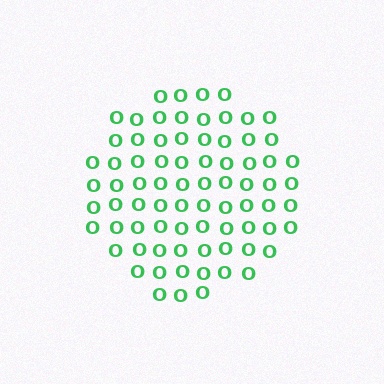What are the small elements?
The small elements are letter O's.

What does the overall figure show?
The overall figure shows a circle.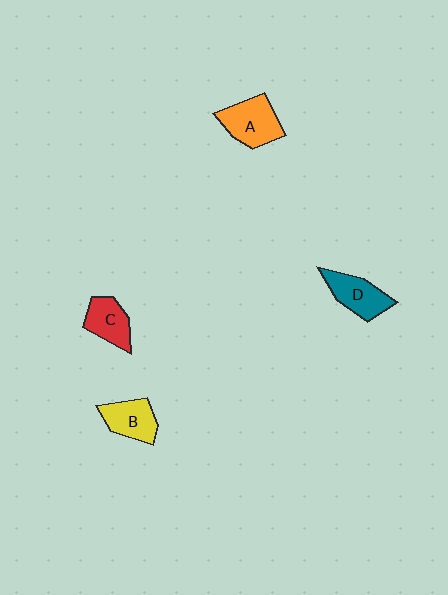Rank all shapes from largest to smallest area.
From largest to smallest: A (orange), D (teal), B (yellow), C (red).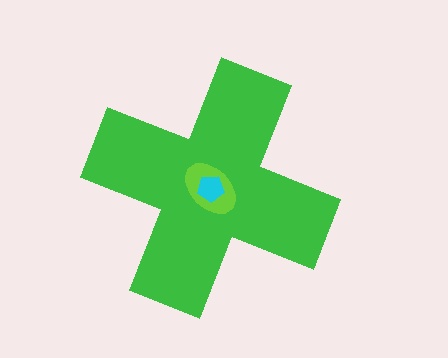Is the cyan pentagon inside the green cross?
Yes.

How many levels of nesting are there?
3.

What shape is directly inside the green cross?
The lime ellipse.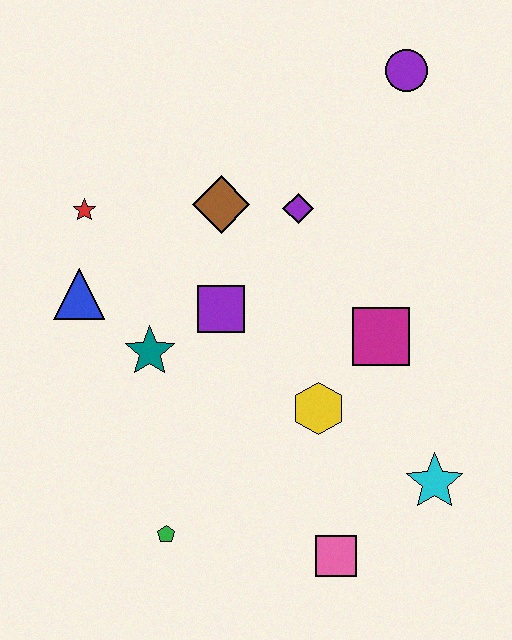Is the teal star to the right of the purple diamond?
No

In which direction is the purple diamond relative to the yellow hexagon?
The purple diamond is above the yellow hexagon.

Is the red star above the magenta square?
Yes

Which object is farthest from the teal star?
The purple circle is farthest from the teal star.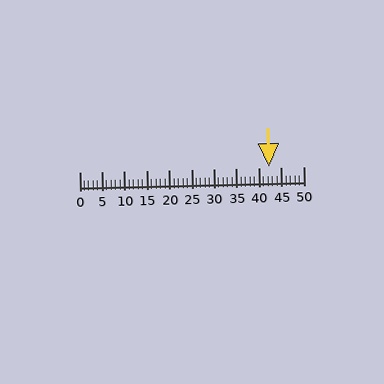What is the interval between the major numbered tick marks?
The major tick marks are spaced 5 units apart.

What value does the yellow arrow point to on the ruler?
The yellow arrow points to approximately 42.